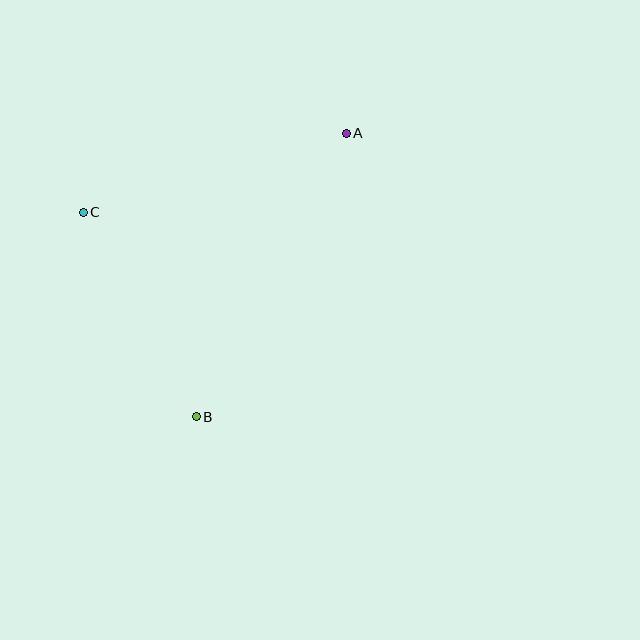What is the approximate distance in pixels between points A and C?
The distance between A and C is approximately 275 pixels.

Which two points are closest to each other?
Points B and C are closest to each other.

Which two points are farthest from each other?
Points A and B are farthest from each other.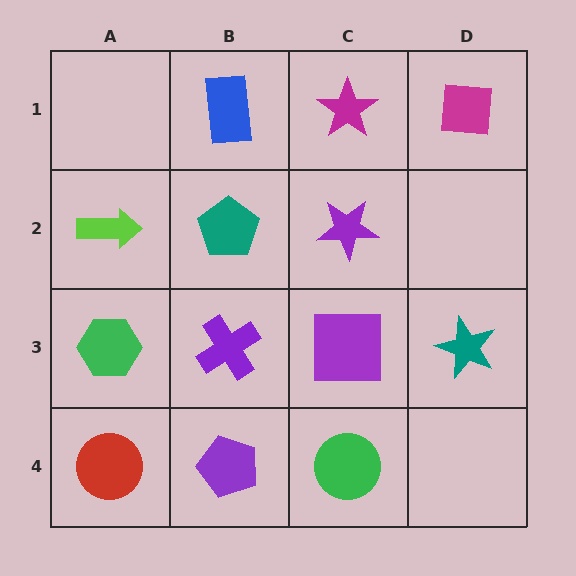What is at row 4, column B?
A purple pentagon.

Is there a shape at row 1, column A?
No, that cell is empty.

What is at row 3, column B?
A purple cross.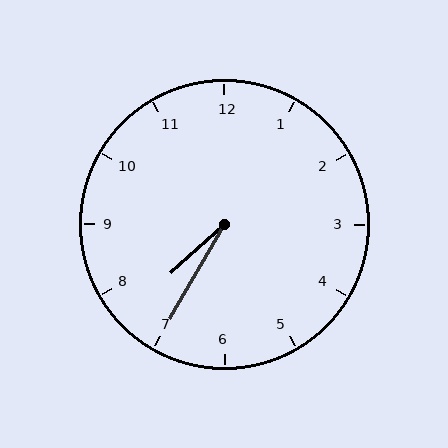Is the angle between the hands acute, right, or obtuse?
It is acute.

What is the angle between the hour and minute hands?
Approximately 18 degrees.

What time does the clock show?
7:35.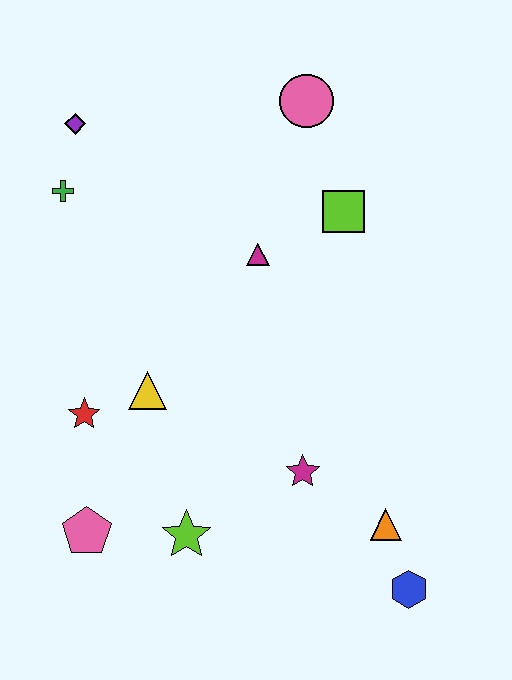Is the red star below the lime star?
No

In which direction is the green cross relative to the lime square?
The green cross is to the left of the lime square.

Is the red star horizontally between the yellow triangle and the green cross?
Yes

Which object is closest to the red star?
The yellow triangle is closest to the red star.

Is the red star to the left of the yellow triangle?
Yes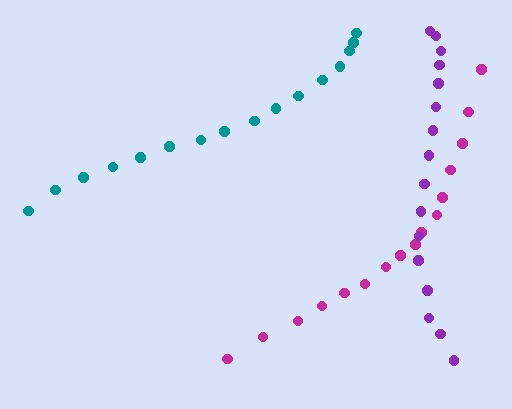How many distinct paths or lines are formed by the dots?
There are 3 distinct paths.